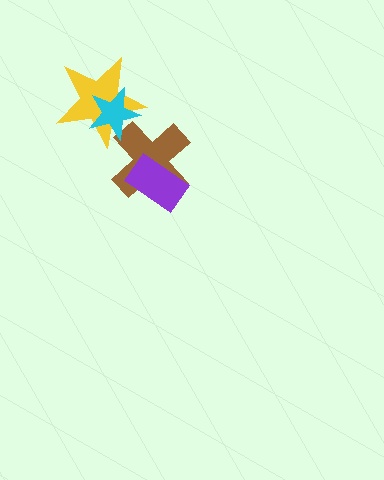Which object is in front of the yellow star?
The cyan star is in front of the yellow star.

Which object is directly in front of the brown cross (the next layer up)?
The purple rectangle is directly in front of the brown cross.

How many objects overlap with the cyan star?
2 objects overlap with the cyan star.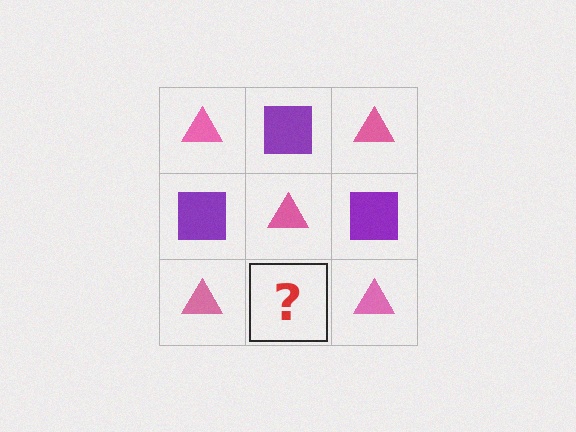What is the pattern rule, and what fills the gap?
The rule is that it alternates pink triangle and purple square in a checkerboard pattern. The gap should be filled with a purple square.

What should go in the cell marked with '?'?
The missing cell should contain a purple square.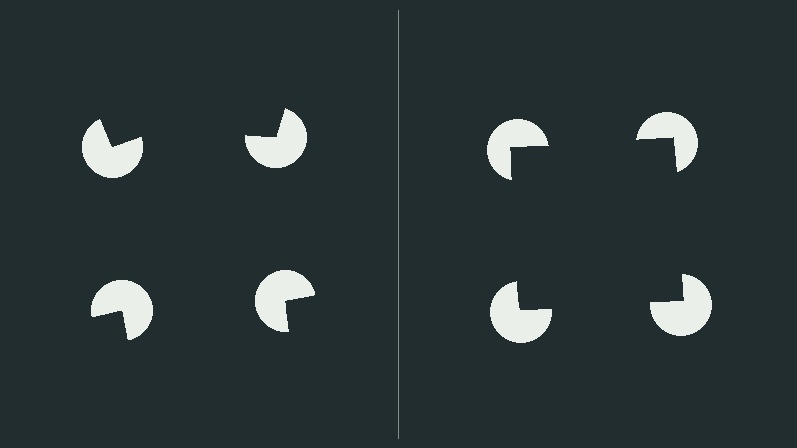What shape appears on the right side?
An illusory square.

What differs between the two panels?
The pac-man discs are positioned identically on both sides; only the wedge orientations differ. On the right they align to a square; on the left they are misaligned.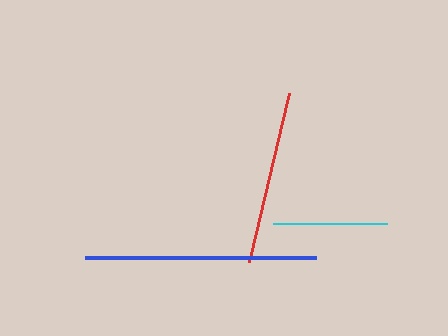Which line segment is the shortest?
The cyan line is the shortest at approximately 114 pixels.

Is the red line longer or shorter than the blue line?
The blue line is longer than the red line.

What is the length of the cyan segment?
The cyan segment is approximately 114 pixels long.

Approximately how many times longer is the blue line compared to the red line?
The blue line is approximately 1.3 times the length of the red line.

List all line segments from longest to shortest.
From longest to shortest: blue, red, cyan.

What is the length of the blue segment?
The blue segment is approximately 231 pixels long.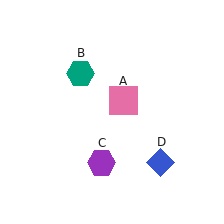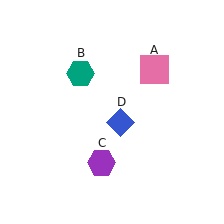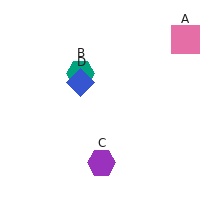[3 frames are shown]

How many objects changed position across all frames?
2 objects changed position: pink square (object A), blue diamond (object D).